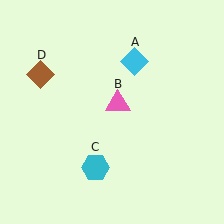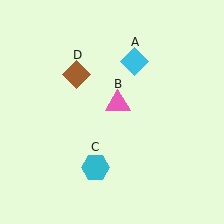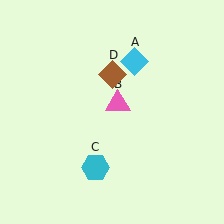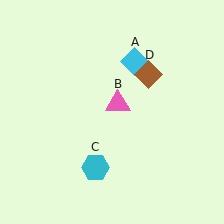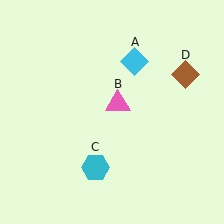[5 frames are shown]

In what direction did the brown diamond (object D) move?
The brown diamond (object D) moved right.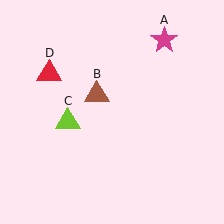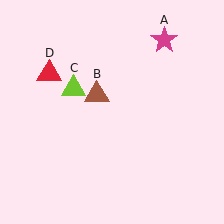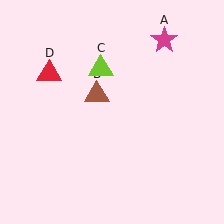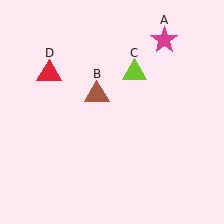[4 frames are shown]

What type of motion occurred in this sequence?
The lime triangle (object C) rotated clockwise around the center of the scene.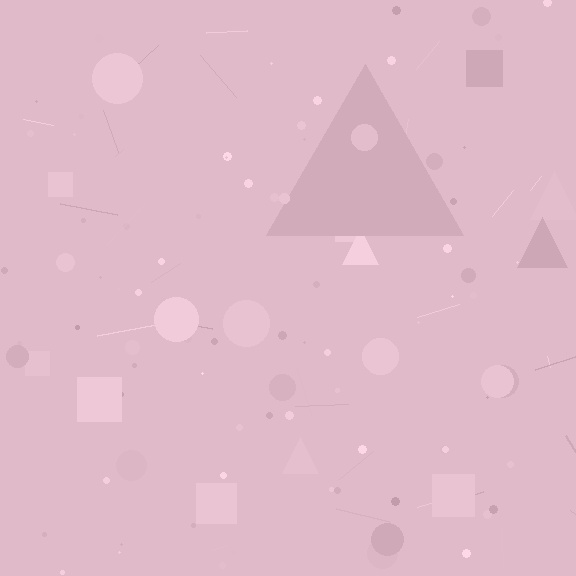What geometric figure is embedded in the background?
A triangle is embedded in the background.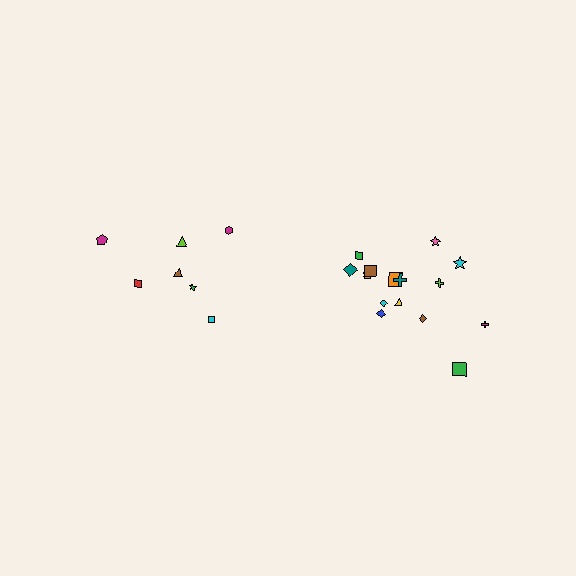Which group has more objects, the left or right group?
The right group.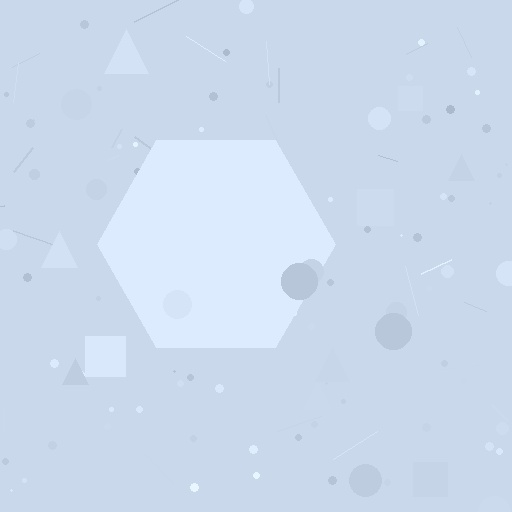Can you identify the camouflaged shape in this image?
The camouflaged shape is a hexagon.